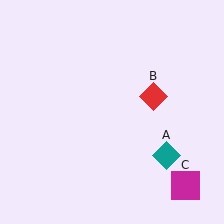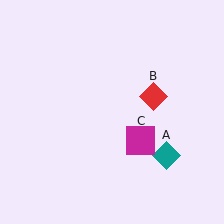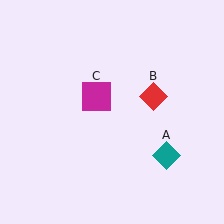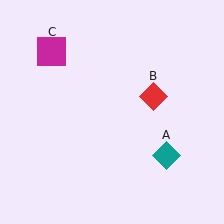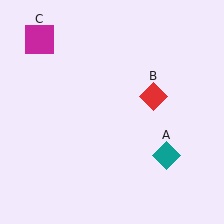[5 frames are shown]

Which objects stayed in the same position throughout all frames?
Teal diamond (object A) and red diamond (object B) remained stationary.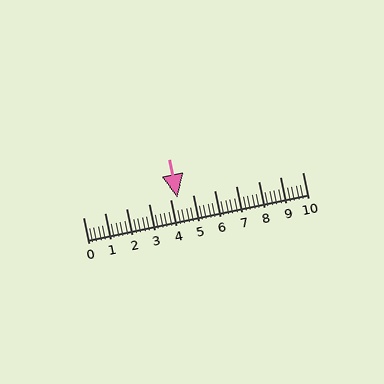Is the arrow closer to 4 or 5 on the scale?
The arrow is closer to 4.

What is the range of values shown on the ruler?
The ruler shows values from 0 to 10.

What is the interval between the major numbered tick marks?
The major tick marks are spaced 1 units apart.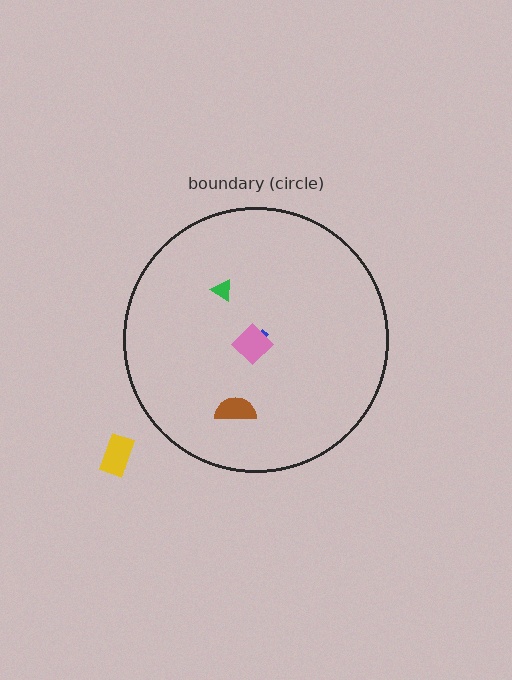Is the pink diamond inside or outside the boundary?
Inside.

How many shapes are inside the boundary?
4 inside, 1 outside.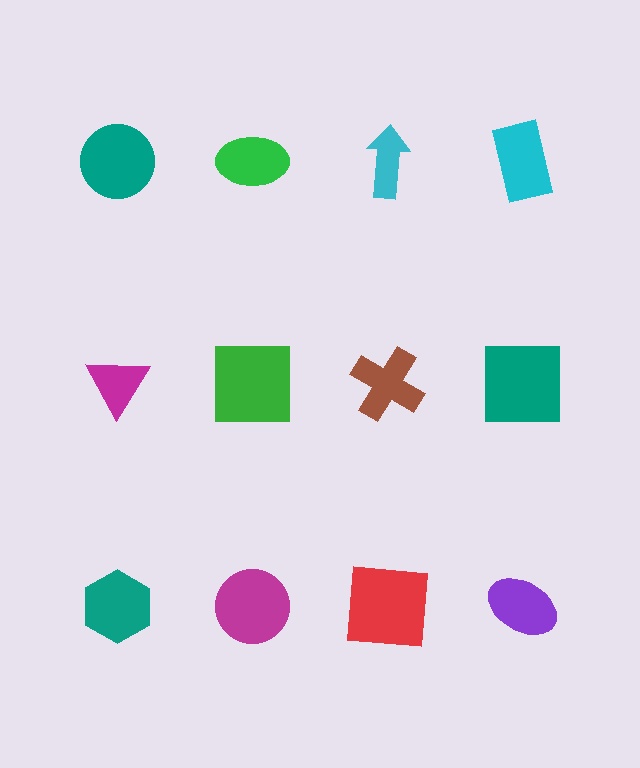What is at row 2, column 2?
A green square.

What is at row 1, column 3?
A cyan arrow.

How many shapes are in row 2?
4 shapes.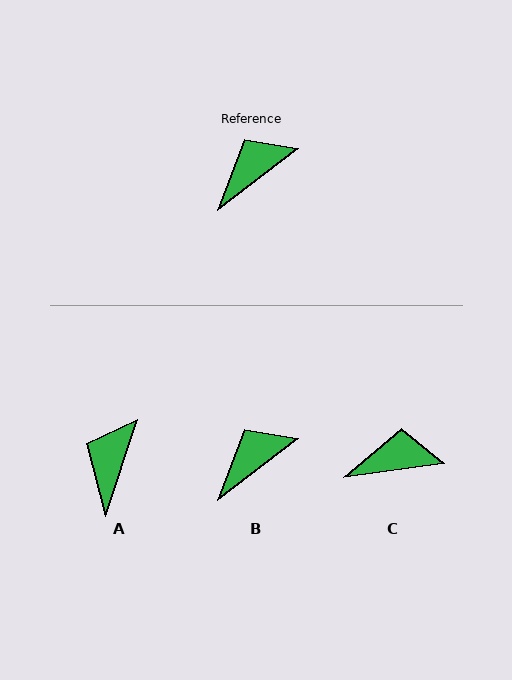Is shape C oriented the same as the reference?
No, it is off by about 30 degrees.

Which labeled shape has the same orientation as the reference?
B.